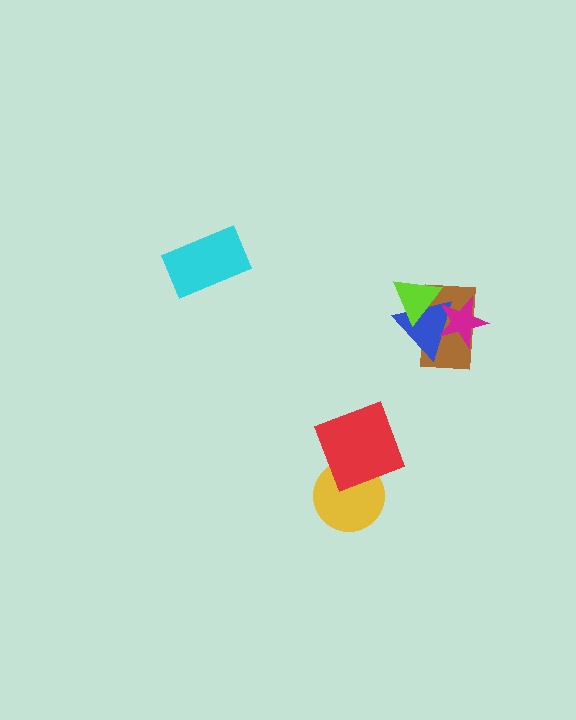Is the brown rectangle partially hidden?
Yes, it is partially covered by another shape.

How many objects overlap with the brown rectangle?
3 objects overlap with the brown rectangle.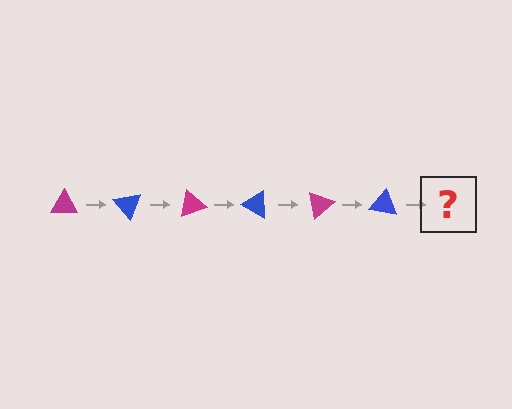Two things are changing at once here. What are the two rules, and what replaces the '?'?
The two rules are that it rotates 50 degrees each step and the color cycles through magenta and blue. The '?' should be a magenta triangle, rotated 300 degrees from the start.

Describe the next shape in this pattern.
It should be a magenta triangle, rotated 300 degrees from the start.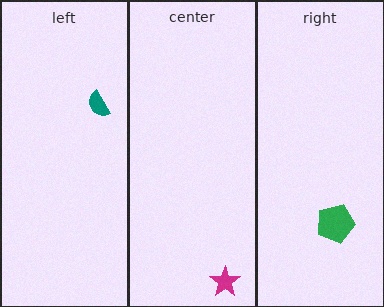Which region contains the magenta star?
The center region.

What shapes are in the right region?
The green pentagon.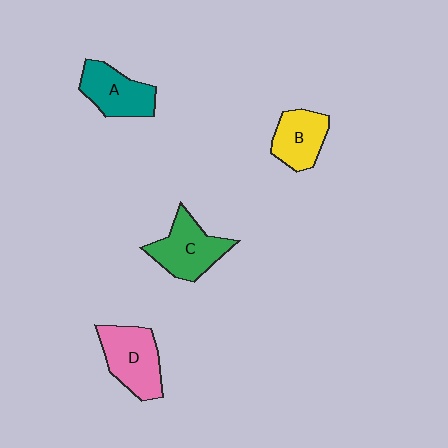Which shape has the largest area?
Shape D (pink).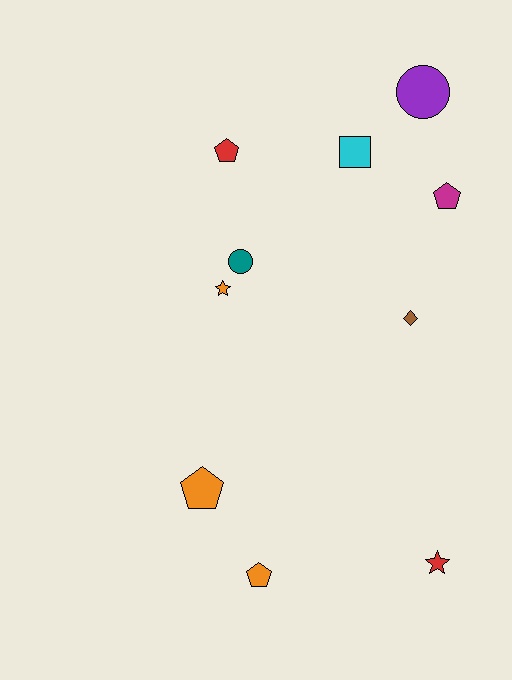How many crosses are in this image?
There are no crosses.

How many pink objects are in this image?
There are no pink objects.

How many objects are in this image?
There are 10 objects.